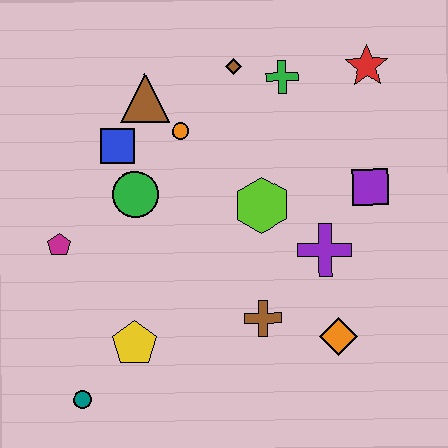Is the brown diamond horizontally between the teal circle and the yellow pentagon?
No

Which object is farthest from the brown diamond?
The teal circle is farthest from the brown diamond.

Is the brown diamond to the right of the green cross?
No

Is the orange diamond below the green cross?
Yes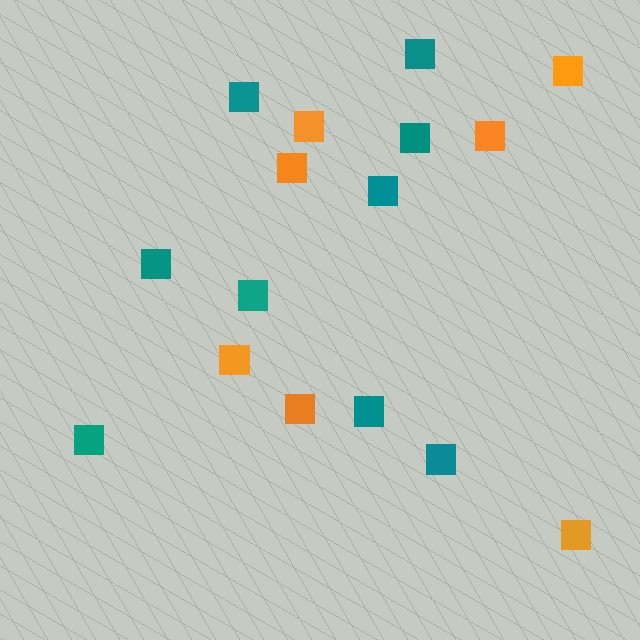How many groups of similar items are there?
There are 2 groups: one group of orange squares (7) and one group of teal squares (9).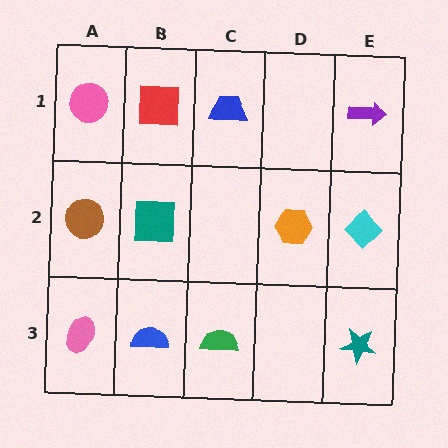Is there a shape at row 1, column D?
No, that cell is empty.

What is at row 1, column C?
A blue trapezoid.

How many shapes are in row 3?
4 shapes.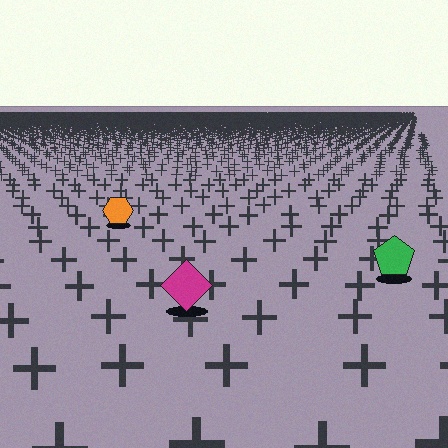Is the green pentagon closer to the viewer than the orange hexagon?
Yes. The green pentagon is closer — you can tell from the texture gradient: the ground texture is coarser near it.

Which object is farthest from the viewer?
The orange hexagon is farthest from the viewer. It appears smaller and the ground texture around it is denser.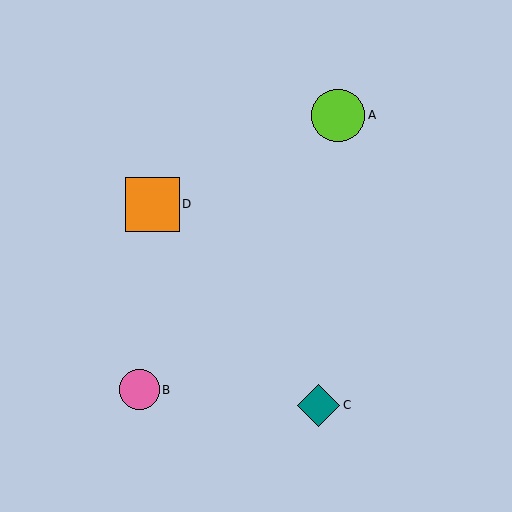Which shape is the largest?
The orange square (labeled D) is the largest.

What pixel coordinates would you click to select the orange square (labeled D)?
Click at (152, 204) to select the orange square D.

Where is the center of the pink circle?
The center of the pink circle is at (139, 390).